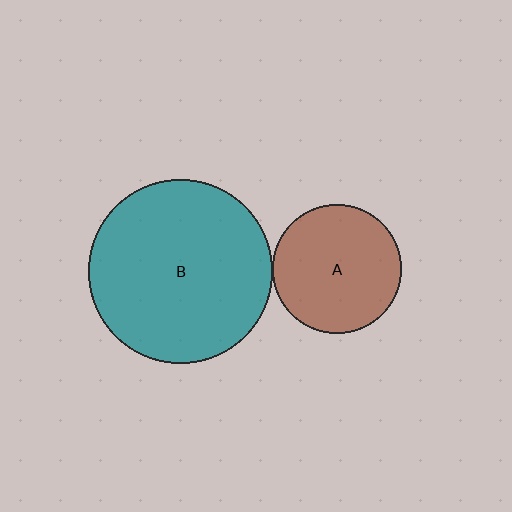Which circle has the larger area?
Circle B (teal).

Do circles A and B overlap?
Yes.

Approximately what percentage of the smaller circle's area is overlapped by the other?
Approximately 5%.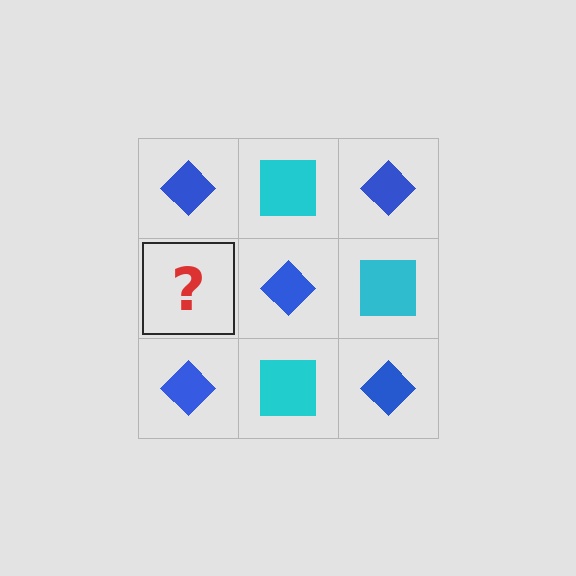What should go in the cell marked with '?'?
The missing cell should contain a cyan square.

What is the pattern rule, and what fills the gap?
The rule is that it alternates blue diamond and cyan square in a checkerboard pattern. The gap should be filled with a cyan square.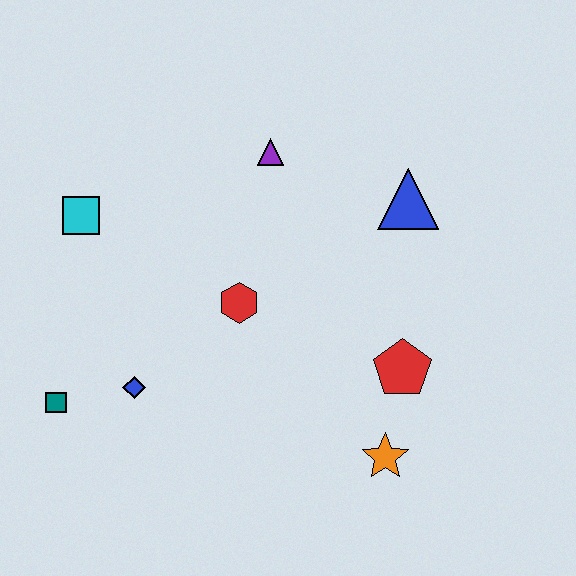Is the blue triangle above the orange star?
Yes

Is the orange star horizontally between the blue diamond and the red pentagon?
Yes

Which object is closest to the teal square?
The blue diamond is closest to the teal square.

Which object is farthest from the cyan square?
The orange star is farthest from the cyan square.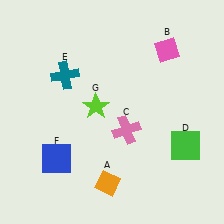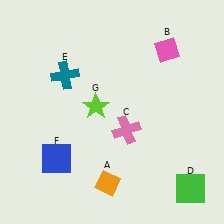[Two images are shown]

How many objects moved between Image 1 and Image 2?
1 object moved between the two images.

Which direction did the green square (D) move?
The green square (D) moved down.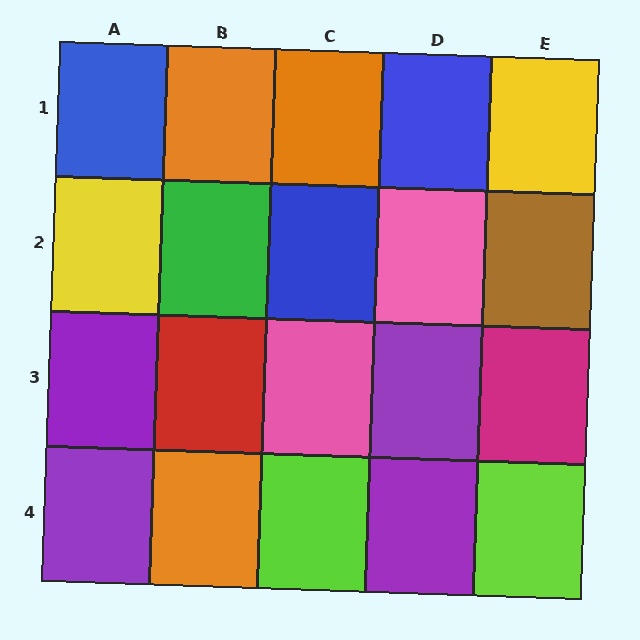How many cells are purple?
4 cells are purple.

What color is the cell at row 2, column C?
Blue.